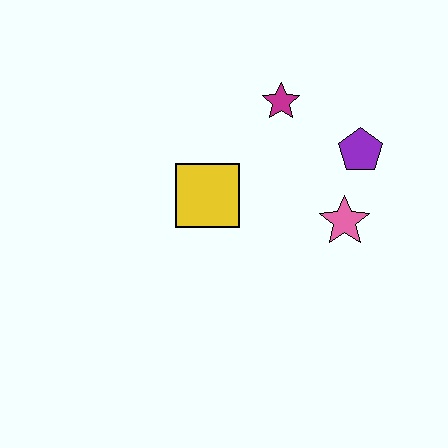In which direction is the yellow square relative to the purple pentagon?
The yellow square is to the left of the purple pentagon.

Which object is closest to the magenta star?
The purple pentagon is closest to the magenta star.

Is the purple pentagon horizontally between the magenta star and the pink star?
No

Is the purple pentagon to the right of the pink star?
Yes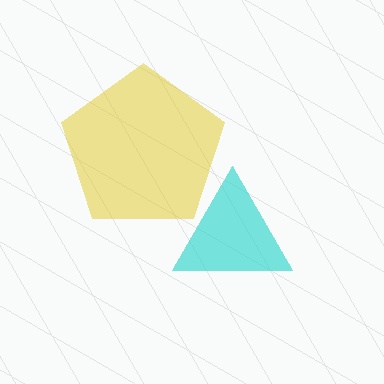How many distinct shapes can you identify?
There are 2 distinct shapes: a yellow pentagon, a cyan triangle.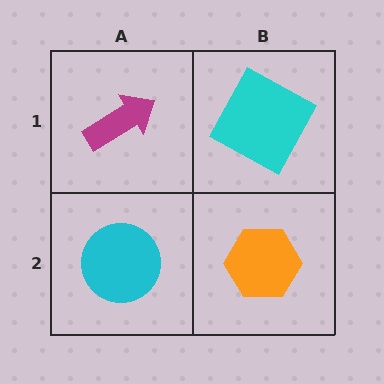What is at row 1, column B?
A cyan square.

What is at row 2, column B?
An orange hexagon.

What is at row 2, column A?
A cyan circle.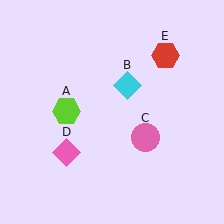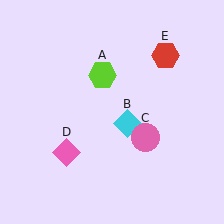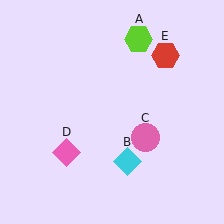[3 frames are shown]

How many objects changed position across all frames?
2 objects changed position: lime hexagon (object A), cyan diamond (object B).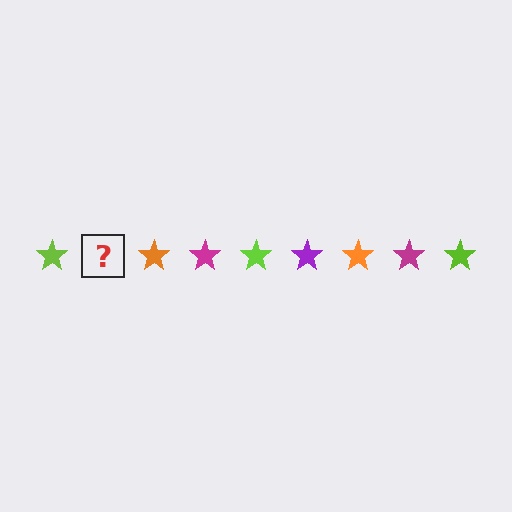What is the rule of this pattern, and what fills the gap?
The rule is that the pattern cycles through lime, purple, orange, magenta stars. The gap should be filled with a purple star.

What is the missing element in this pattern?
The missing element is a purple star.